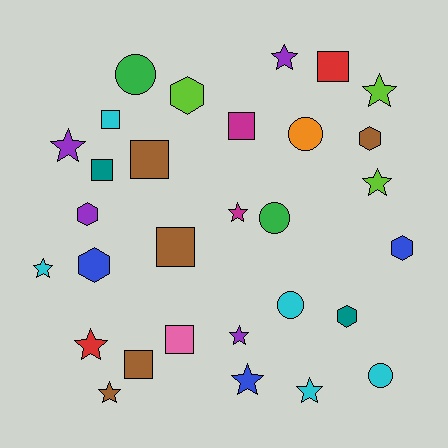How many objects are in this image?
There are 30 objects.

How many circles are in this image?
There are 5 circles.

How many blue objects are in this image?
There are 3 blue objects.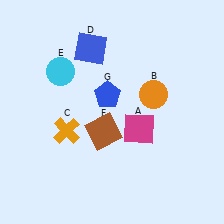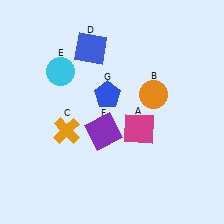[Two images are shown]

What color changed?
The square (F) changed from brown in Image 1 to purple in Image 2.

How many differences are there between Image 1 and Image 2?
There is 1 difference between the two images.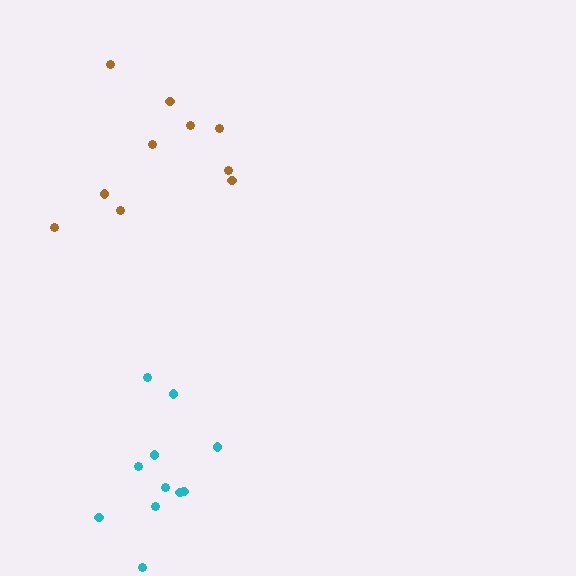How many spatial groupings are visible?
There are 2 spatial groupings.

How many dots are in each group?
Group 1: 10 dots, Group 2: 11 dots (21 total).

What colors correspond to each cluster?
The clusters are colored: brown, cyan.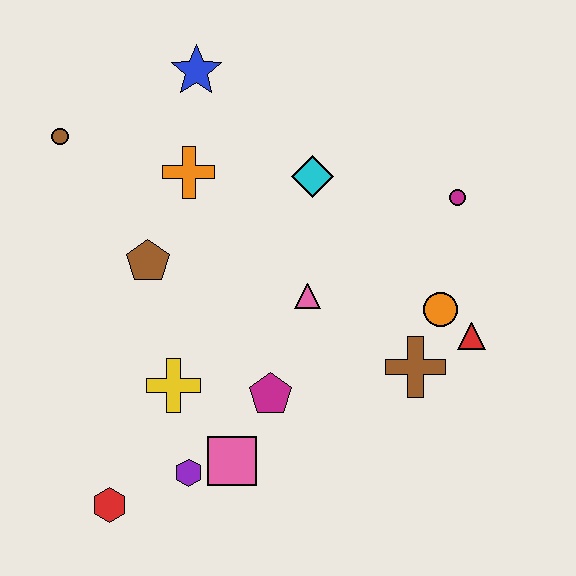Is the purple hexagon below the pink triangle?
Yes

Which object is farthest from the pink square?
The blue star is farthest from the pink square.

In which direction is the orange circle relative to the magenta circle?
The orange circle is below the magenta circle.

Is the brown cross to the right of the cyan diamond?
Yes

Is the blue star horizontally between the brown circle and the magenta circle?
Yes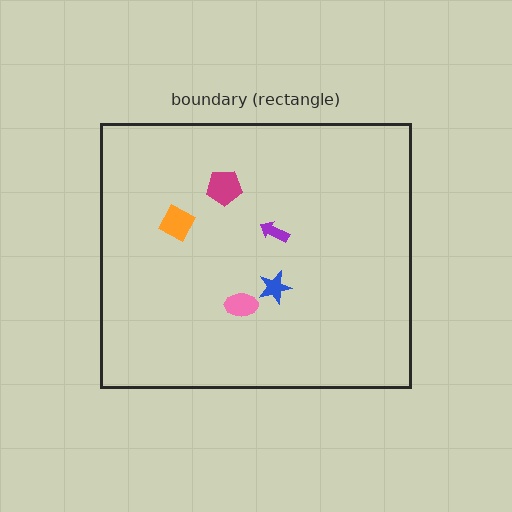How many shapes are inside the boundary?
5 inside, 0 outside.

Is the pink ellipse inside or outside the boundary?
Inside.